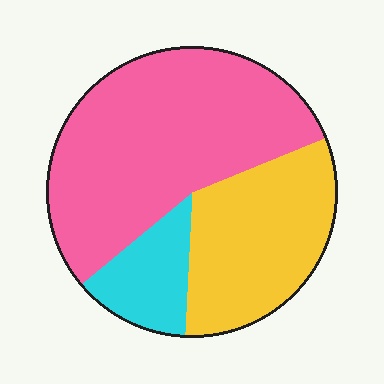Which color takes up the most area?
Pink, at roughly 55%.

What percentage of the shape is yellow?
Yellow takes up about one third (1/3) of the shape.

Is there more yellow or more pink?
Pink.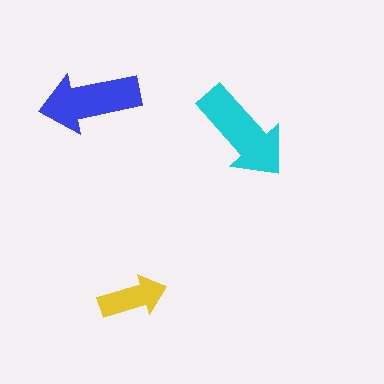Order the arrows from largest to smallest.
the cyan one, the blue one, the yellow one.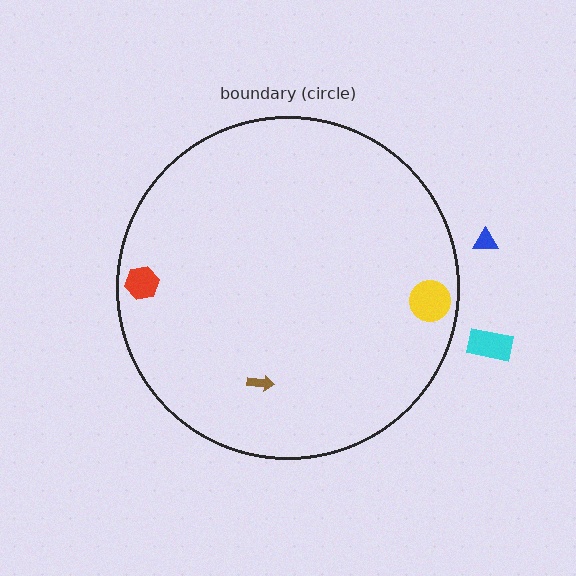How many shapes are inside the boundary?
3 inside, 2 outside.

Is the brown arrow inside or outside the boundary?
Inside.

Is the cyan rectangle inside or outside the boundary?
Outside.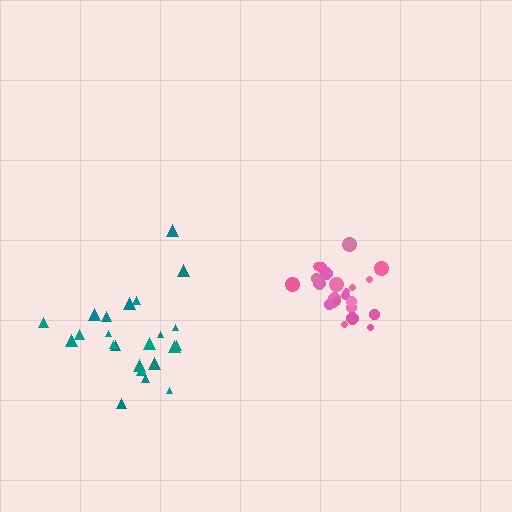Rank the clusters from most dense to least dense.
pink, teal.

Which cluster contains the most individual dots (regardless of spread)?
Pink (24).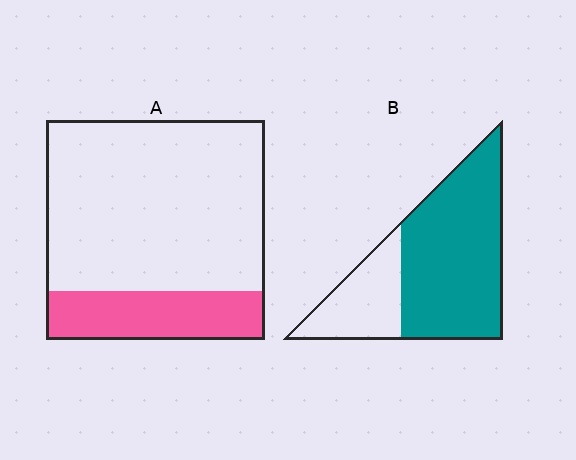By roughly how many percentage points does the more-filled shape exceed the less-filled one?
By roughly 50 percentage points (B over A).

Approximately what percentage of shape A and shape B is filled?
A is approximately 20% and B is approximately 70%.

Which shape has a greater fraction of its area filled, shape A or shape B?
Shape B.